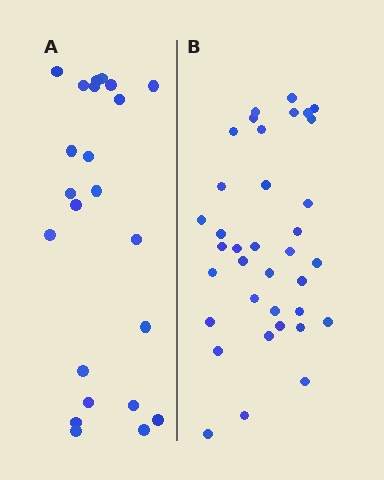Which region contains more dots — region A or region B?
Region B (the right region) has more dots.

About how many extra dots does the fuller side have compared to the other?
Region B has approximately 15 more dots than region A.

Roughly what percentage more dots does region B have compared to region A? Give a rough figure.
About 55% more.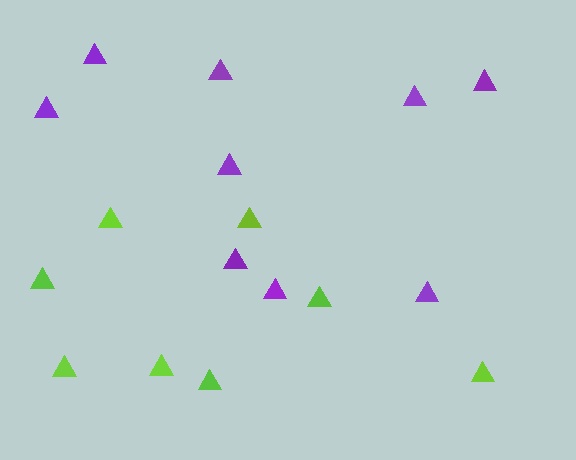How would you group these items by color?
There are 2 groups: one group of lime triangles (8) and one group of purple triangles (9).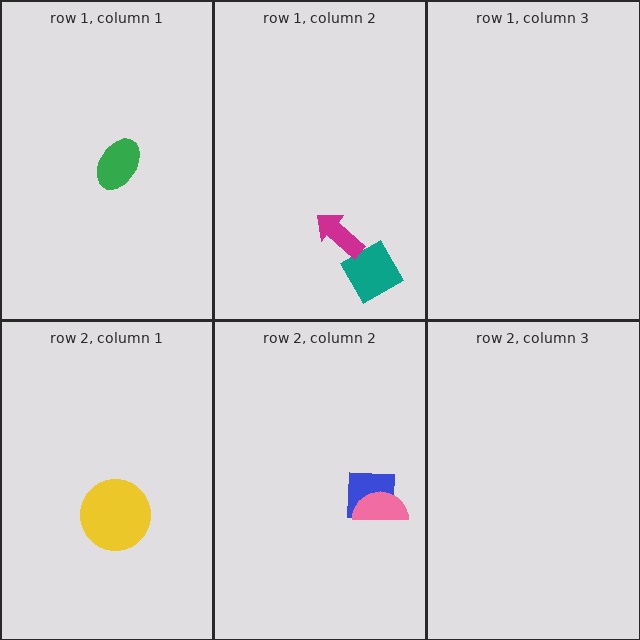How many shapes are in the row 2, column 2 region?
2.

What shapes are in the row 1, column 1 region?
The green ellipse.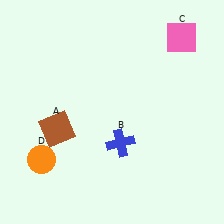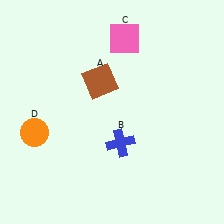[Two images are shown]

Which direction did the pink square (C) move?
The pink square (C) moved left.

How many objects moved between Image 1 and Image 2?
3 objects moved between the two images.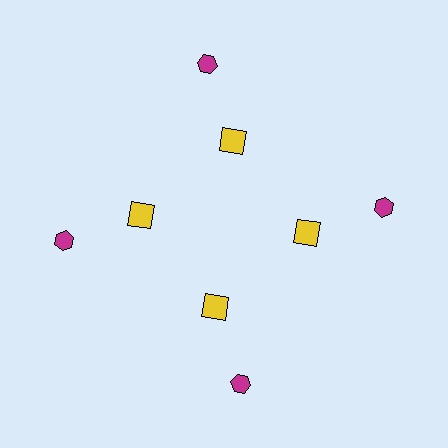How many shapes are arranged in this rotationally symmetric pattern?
There are 8 shapes, arranged in 4 groups of 2.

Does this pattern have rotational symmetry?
Yes, this pattern has 4-fold rotational symmetry. It looks the same after rotating 90 degrees around the center.